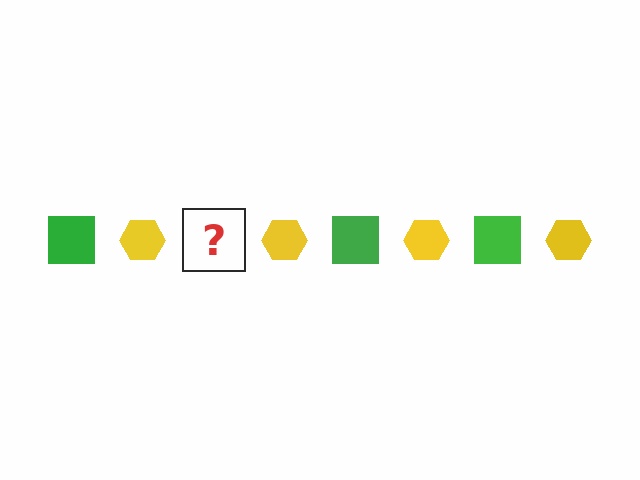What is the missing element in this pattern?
The missing element is a green square.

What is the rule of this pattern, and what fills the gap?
The rule is that the pattern alternates between green square and yellow hexagon. The gap should be filled with a green square.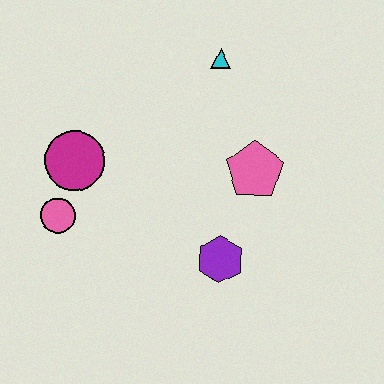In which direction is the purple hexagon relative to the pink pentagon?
The purple hexagon is below the pink pentagon.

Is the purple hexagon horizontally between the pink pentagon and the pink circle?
Yes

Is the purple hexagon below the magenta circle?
Yes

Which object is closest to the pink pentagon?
The purple hexagon is closest to the pink pentagon.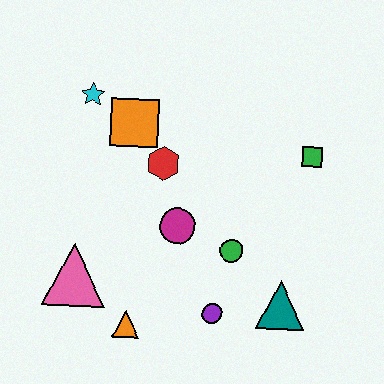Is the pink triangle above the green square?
No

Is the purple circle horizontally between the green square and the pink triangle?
Yes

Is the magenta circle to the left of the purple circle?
Yes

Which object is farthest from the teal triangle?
The cyan star is farthest from the teal triangle.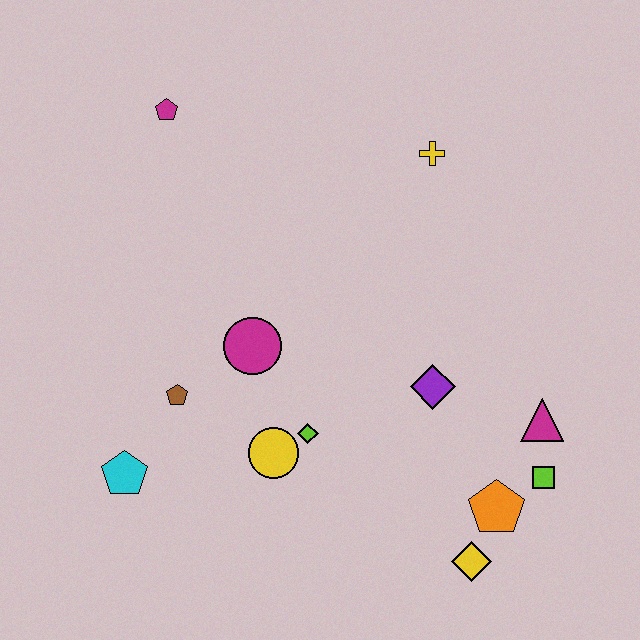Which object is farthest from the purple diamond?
The magenta pentagon is farthest from the purple diamond.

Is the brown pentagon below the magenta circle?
Yes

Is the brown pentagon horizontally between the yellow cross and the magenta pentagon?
Yes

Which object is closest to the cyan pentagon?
The brown pentagon is closest to the cyan pentagon.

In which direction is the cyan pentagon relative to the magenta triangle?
The cyan pentagon is to the left of the magenta triangle.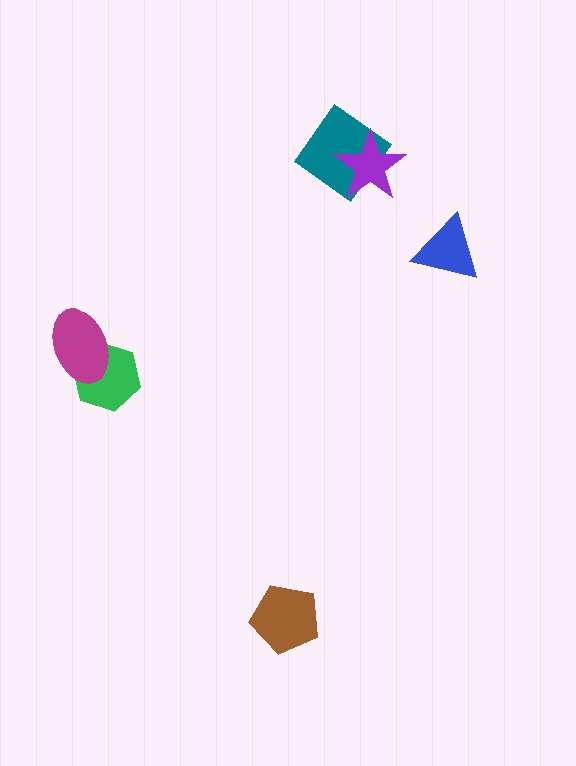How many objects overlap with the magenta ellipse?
1 object overlaps with the magenta ellipse.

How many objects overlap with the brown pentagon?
0 objects overlap with the brown pentagon.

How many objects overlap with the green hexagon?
1 object overlaps with the green hexagon.